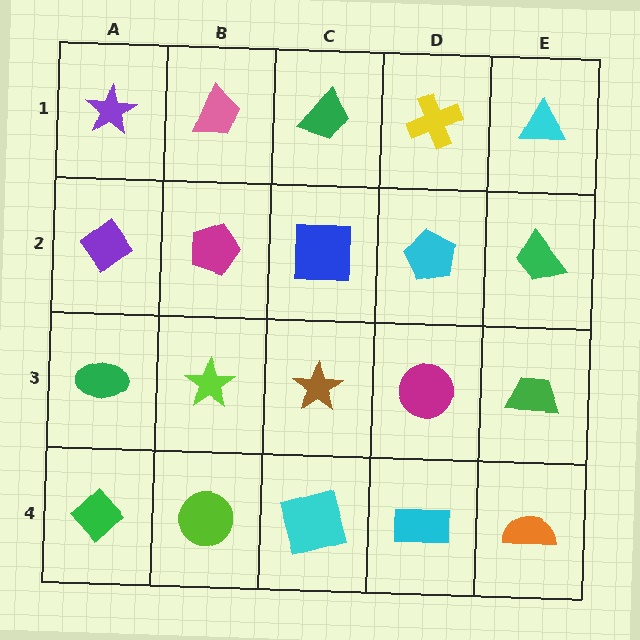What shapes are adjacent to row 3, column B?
A magenta pentagon (row 2, column B), a lime circle (row 4, column B), a green ellipse (row 3, column A), a brown star (row 3, column C).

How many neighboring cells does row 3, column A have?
3.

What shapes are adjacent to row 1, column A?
A purple diamond (row 2, column A), a pink trapezoid (row 1, column B).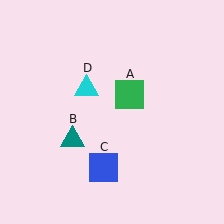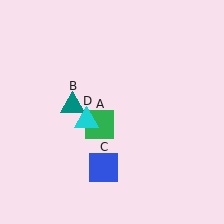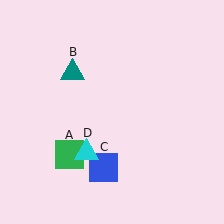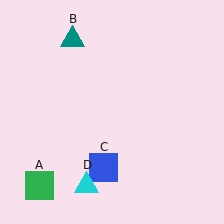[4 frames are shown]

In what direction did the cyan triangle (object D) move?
The cyan triangle (object D) moved down.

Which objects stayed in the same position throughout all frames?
Blue square (object C) remained stationary.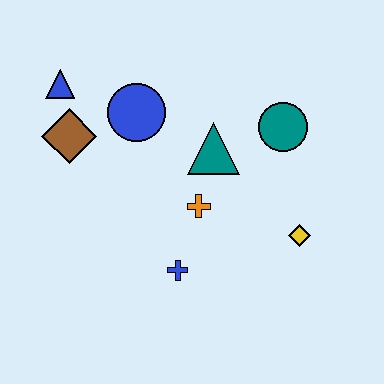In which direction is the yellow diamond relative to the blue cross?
The yellow diamond is to the right of the blue cross.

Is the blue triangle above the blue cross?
Yes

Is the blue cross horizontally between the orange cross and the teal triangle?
No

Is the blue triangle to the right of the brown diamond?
No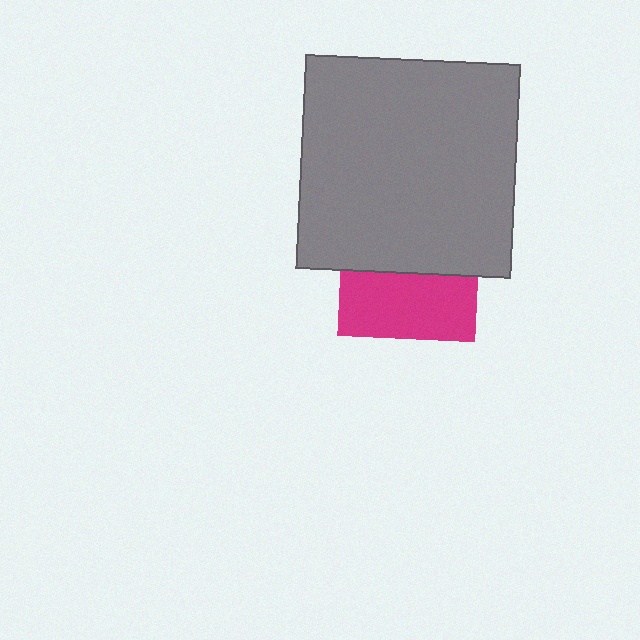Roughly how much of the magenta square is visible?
About half of it is visible (roughly 47%).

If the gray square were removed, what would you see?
You would see the complete magenta square.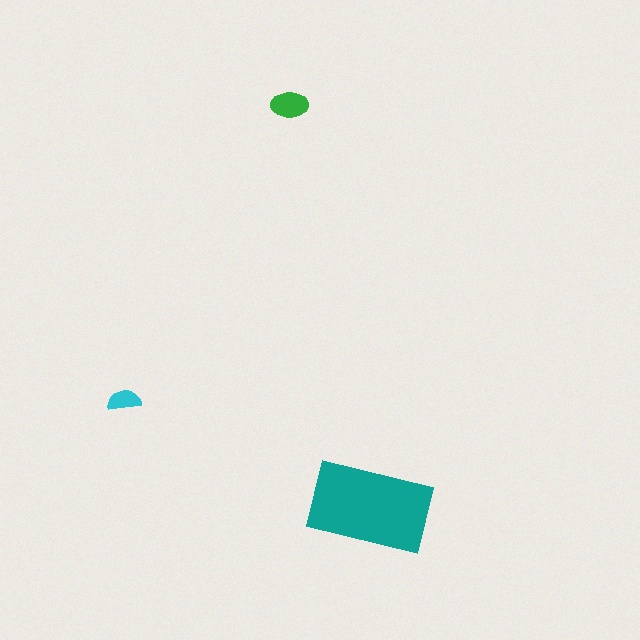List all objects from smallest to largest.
The cyan semicircle, the green ellipse, the teal rectangle.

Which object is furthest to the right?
The teal rectangle is rightmost.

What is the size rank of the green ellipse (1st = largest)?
2nd.